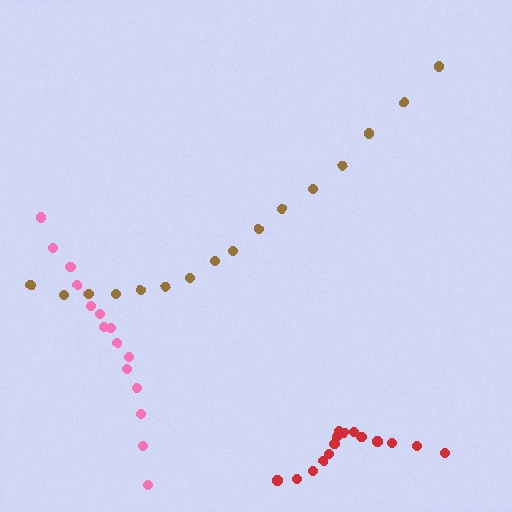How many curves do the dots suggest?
There are 3 distinct paths.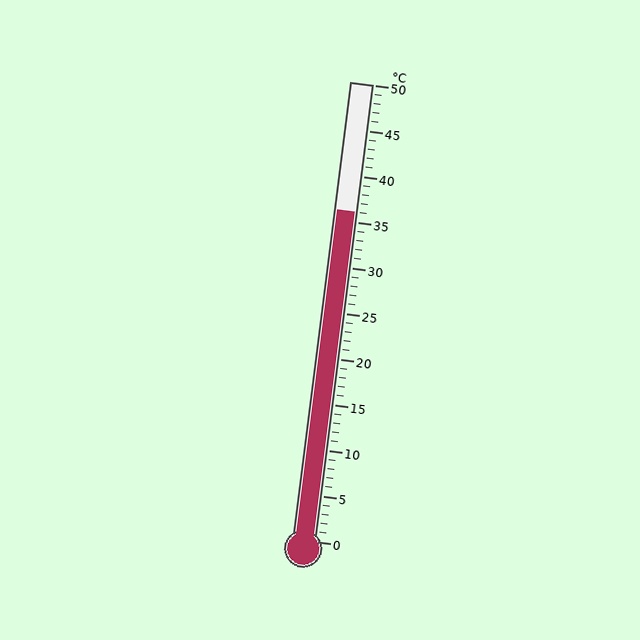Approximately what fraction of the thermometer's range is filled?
The thermometer is filled to approximately 70% of its range.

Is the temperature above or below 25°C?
The temperature is above 25°C.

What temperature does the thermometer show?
The thermometer shows approximately 36°C.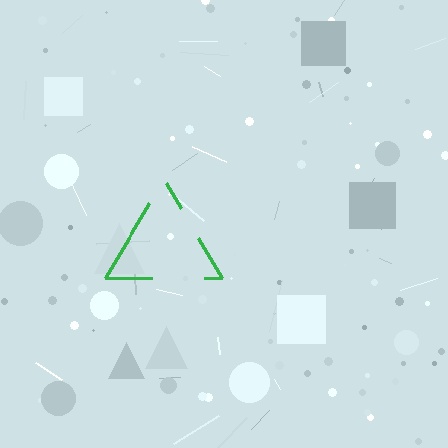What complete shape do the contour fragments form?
The contour fragments form a triangle.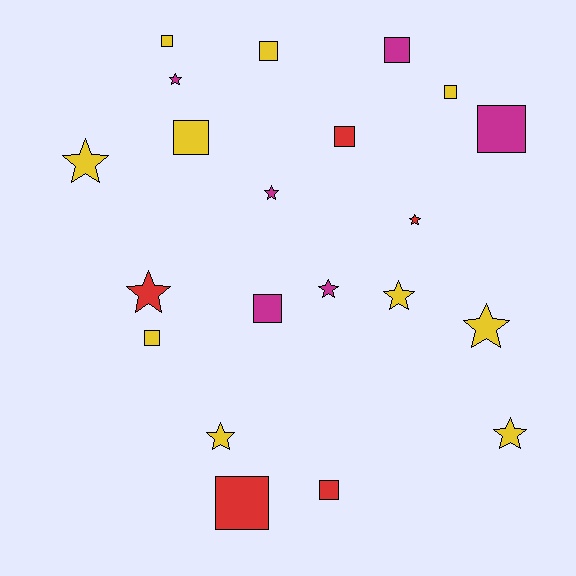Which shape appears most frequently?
Square, with 11 objects.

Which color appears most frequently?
Yellow, with 10 objects.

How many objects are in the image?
There are 21 objects.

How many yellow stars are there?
There are 5 yellow stars.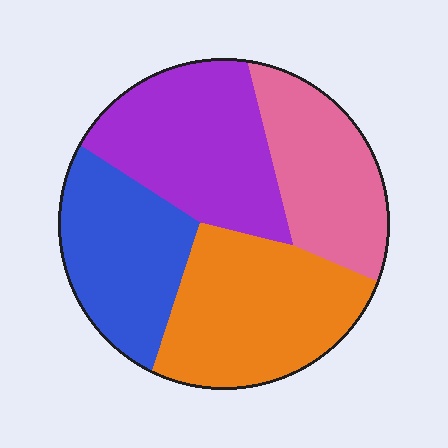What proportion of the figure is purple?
Purple covers about 25% of the figure.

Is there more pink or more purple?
Purple.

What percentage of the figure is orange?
Orange takes up between a quarter and a half of the figure.